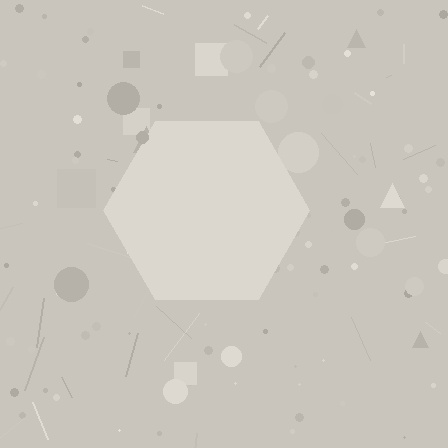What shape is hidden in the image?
A hexagon is hidden in the image.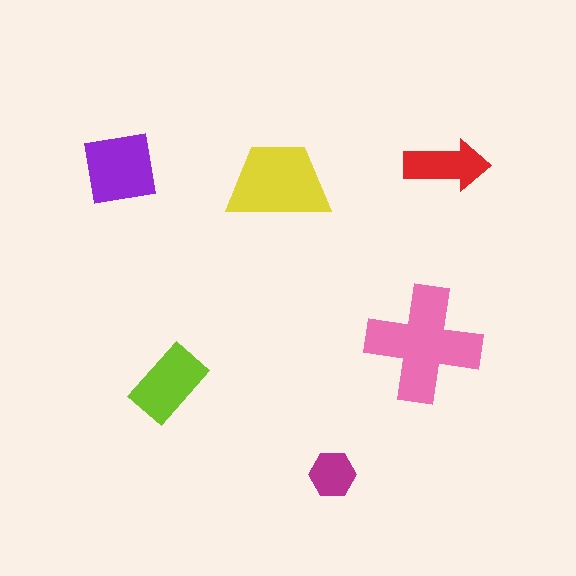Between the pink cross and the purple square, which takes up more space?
The pink cross.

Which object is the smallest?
The magenta hexagon.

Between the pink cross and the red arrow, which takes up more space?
The pink cross.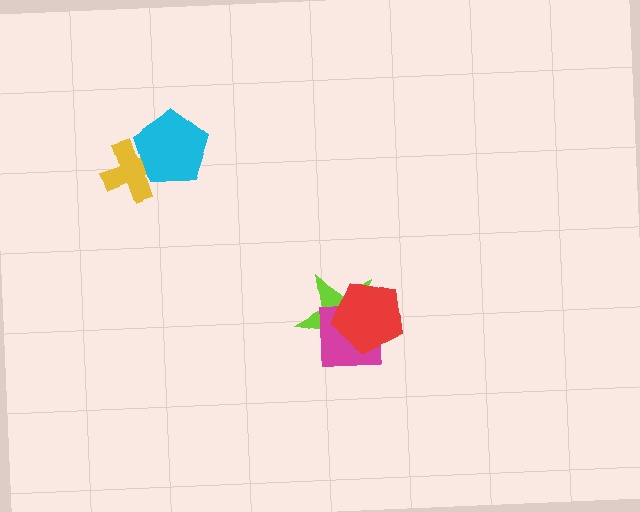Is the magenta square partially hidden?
Yes, it is partially covered by another shape.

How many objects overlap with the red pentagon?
2 objects overlap with the red pentagon.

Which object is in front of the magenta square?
The red pentagon is in front of the magenta square.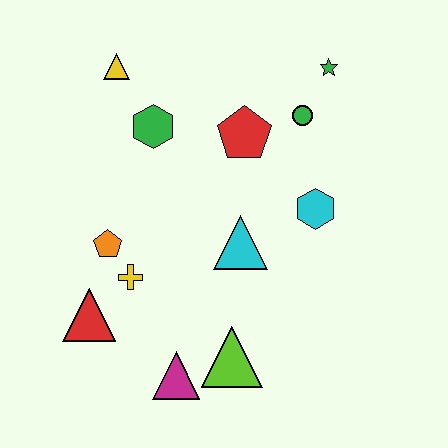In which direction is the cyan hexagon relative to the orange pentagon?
The cyan hexagon is to the right of the orange pentagon.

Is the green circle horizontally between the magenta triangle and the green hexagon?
No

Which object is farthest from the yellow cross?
The green star is farthest from the yellow cross.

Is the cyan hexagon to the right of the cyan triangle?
Yes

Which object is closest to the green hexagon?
The yellow triangle is closest to the green hexagon.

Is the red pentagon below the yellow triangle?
Yes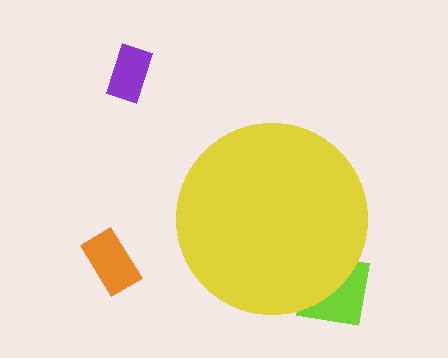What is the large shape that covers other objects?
A yellow circle.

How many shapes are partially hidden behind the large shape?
1 shape is partially hidden.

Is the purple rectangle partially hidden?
No, the purple rectangle is fully visible.